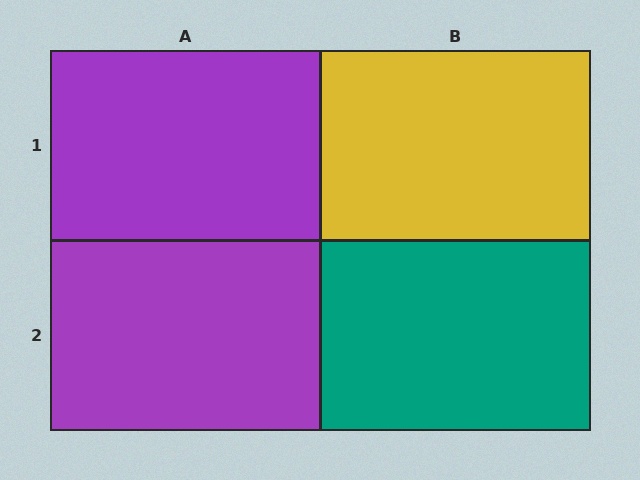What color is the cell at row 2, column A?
Purple.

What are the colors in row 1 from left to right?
Purple, yellow.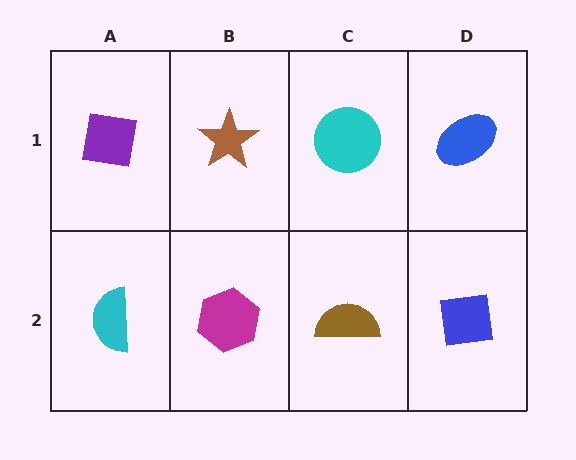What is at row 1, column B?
A brown star.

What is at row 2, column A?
A cyan semicircle.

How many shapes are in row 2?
4 shapes.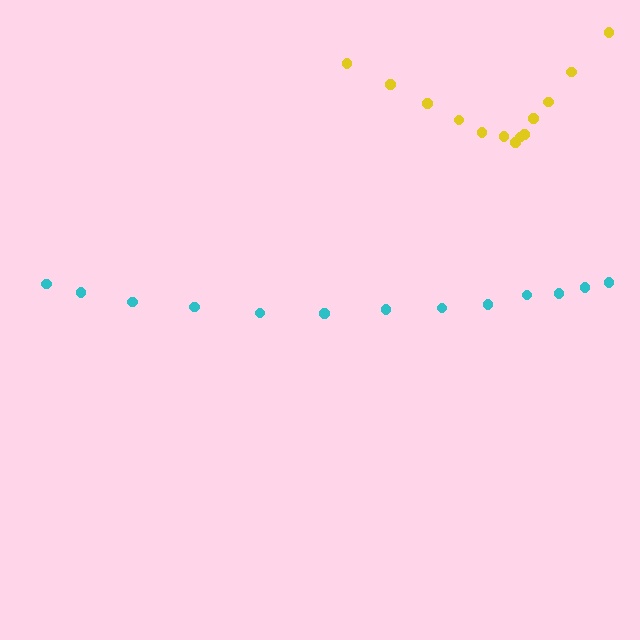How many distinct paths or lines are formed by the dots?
There are 2 distinct paths.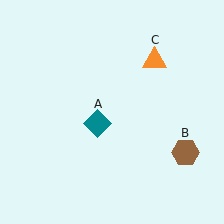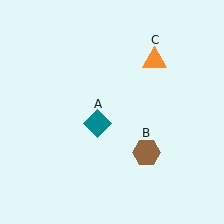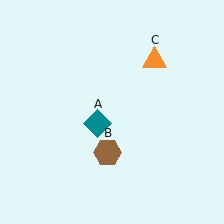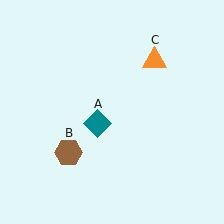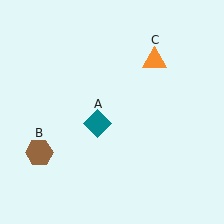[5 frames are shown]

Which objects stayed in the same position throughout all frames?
Teal diamond (object A) and orange triangle (object C) remained stationary.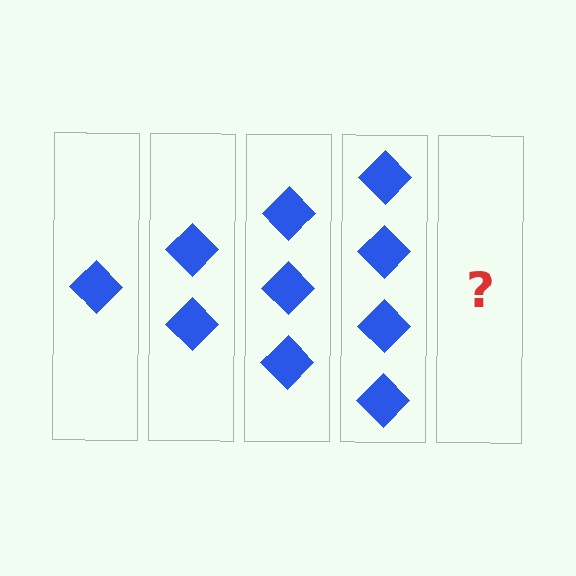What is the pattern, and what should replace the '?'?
The pattern is that each step adds one more diamond. The '?' should be 5 diamonds.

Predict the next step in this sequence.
The next step is 5 diamonds.